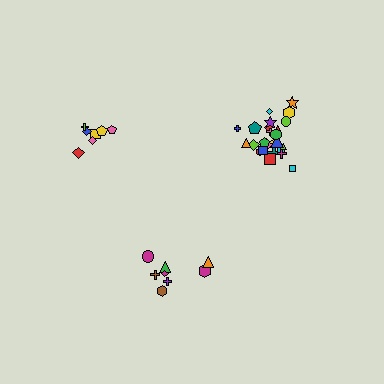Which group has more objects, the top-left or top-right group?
The top-right group.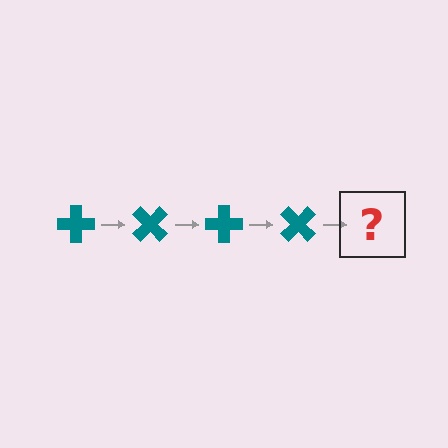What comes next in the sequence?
The next element should be a teal cross rotated 180 degrees.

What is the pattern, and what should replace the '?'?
The pattern is that the cross rotates 45 degrees each step. The '?' should be a teal cross rotated 180 degrees.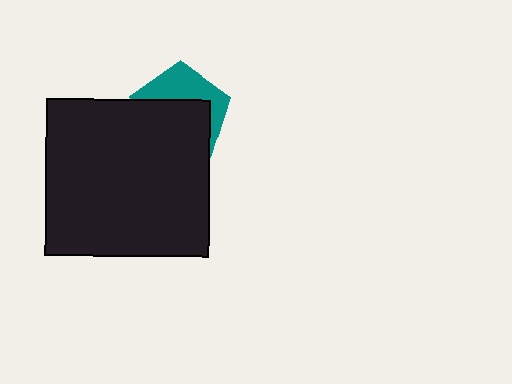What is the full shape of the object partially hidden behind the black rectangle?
The partially hidden object is a teal pentagon.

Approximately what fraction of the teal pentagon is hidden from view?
Roughly 61% of the teal pentagon is hidden behind the black rectangle.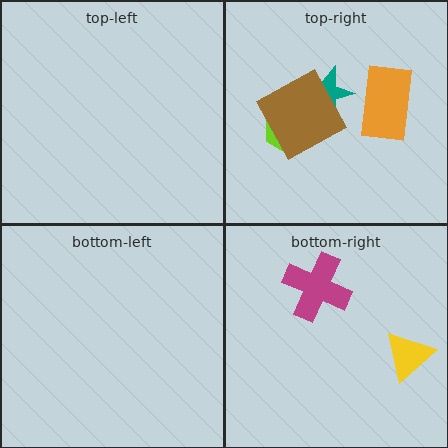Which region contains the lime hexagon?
The top-right region.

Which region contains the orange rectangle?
The top-right region.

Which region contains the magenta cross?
The bottom-right region.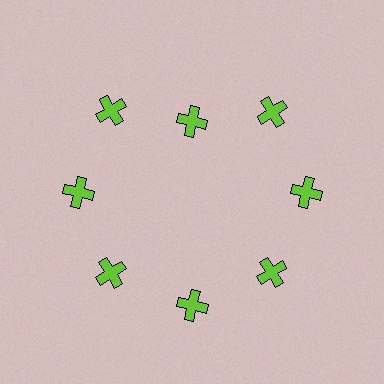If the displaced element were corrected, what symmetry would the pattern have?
It would have 8-fold rotational symmetry — the pattern would map onto itself every 45 degrees.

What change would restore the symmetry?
The symmetry would be restored by moving it outward, back onto the ring so that all 8 crosses sit at equal angles and equal distance from the center.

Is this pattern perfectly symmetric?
No. The 8 lime crosses are arranged in a ring, but one element near the 12 o'clock position is pulled inward toward the center, breaking the 8-fold rotational symmetry.